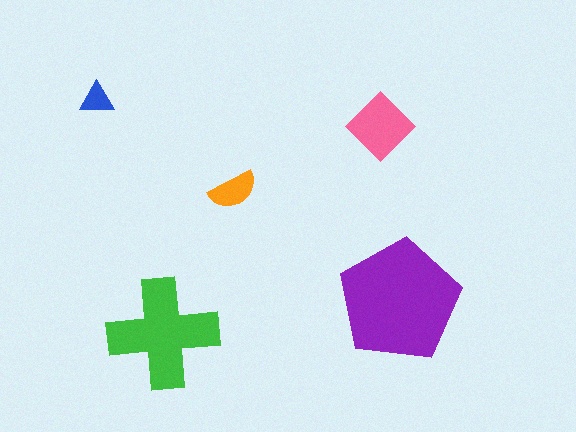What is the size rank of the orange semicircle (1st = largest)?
4th.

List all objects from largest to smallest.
The purple pentagon, the green cross, the pink diamond, the orange semicircle, the blue triangle.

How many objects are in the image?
There are 5 objects in the image.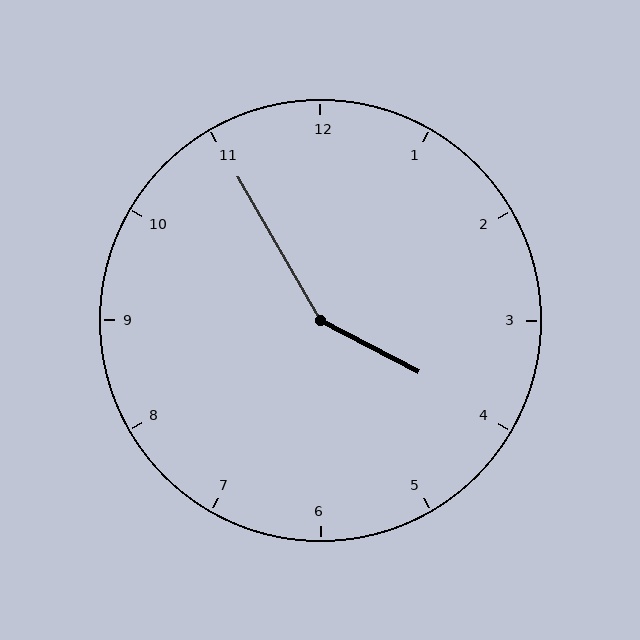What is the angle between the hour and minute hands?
Approximately 148 degrees.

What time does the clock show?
3:55.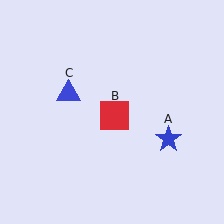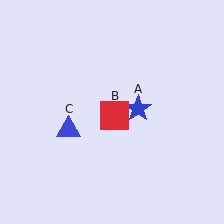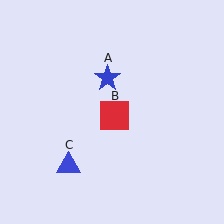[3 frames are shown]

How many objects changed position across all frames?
2 objects changed position: blue star (object A), blue triangle (object C).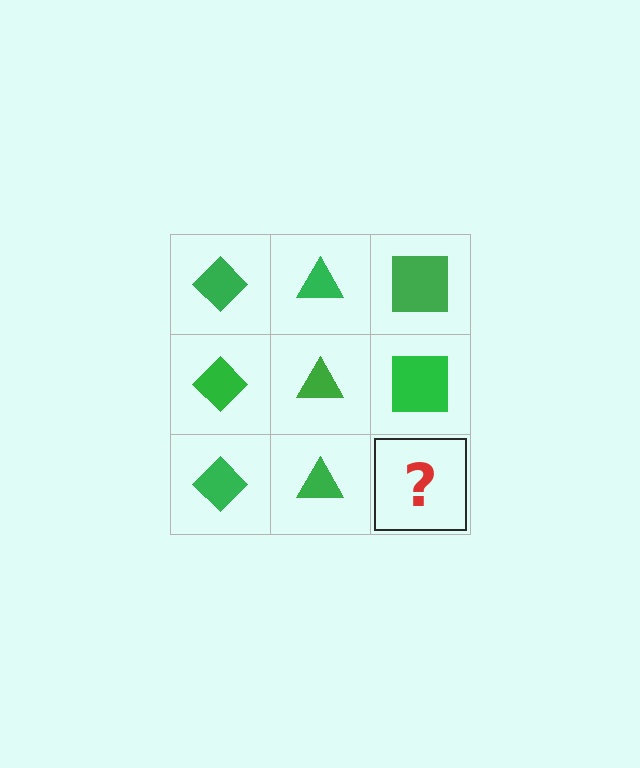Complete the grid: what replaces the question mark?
The question mark should be replaced with a green square.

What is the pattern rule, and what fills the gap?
The rule is that each column has a consistent shape. The gap should be filled with a green square.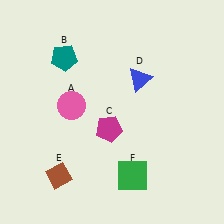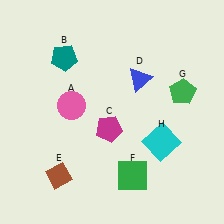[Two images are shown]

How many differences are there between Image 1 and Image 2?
There are 2 differences between the two images.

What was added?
A green pentagon (G), a cyan square (H) were added in Image 2.